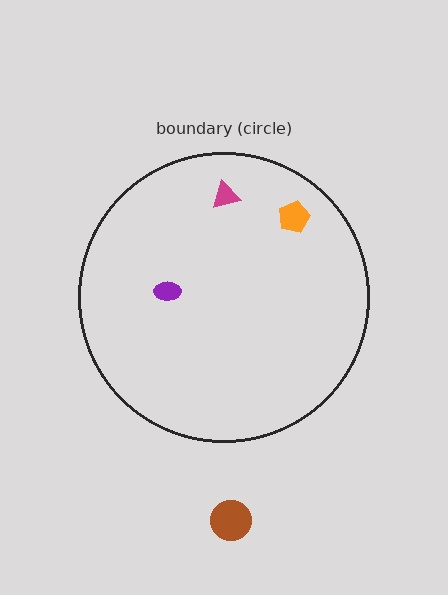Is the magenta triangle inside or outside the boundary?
Inside.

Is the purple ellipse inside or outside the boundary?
Inside.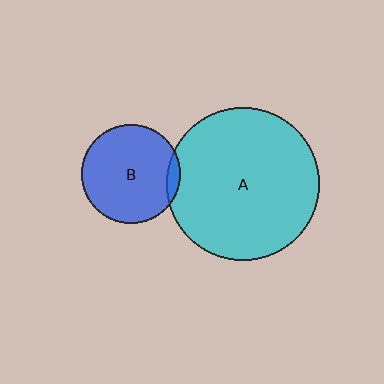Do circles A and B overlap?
Yes.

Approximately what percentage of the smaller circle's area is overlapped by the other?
Approximately 5%.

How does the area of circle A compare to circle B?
Approximately 2.4 times.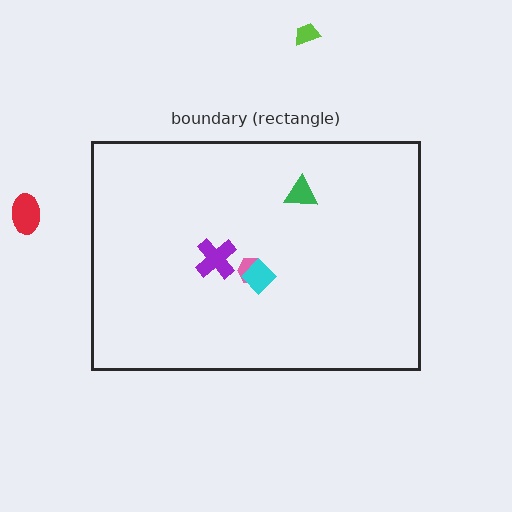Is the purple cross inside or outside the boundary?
Inside.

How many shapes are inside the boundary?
4 inside, 2 outside.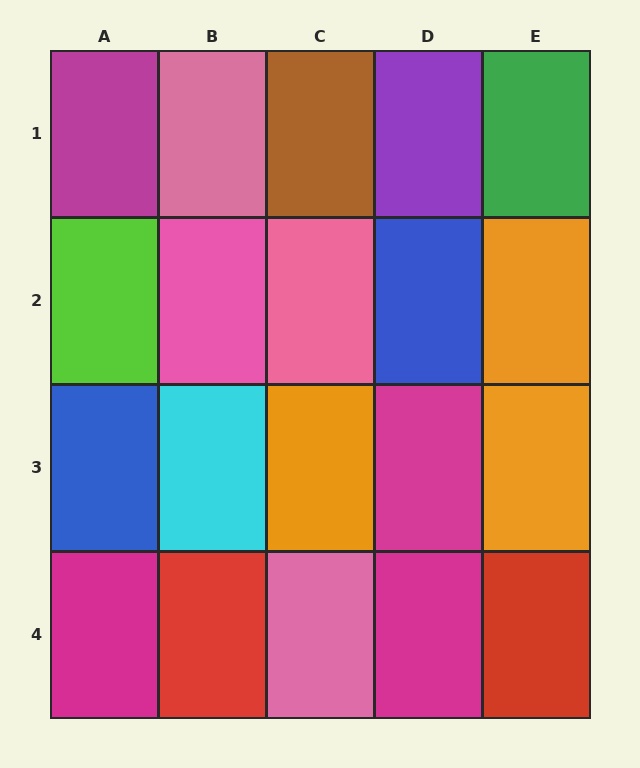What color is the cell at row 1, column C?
Brown.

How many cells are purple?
1 cell is purple.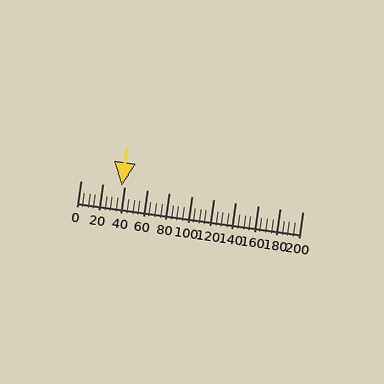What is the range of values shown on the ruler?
The ruler shows values from 0 to 200.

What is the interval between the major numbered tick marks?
The major tick marks are spaced 20 units apart.